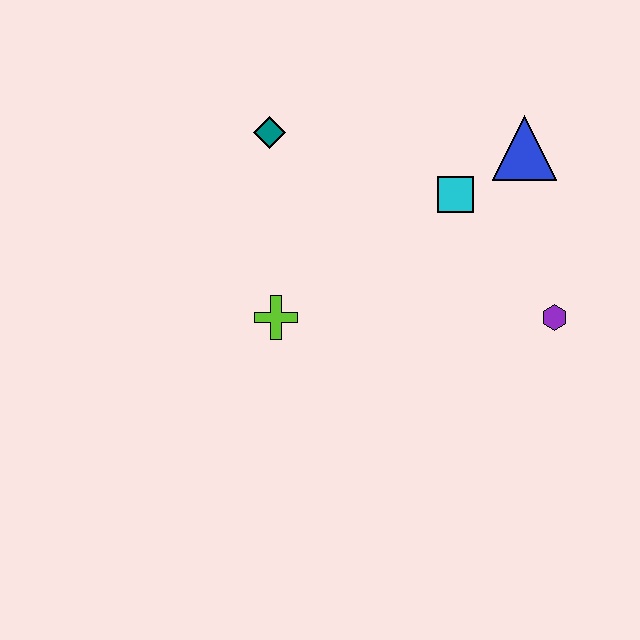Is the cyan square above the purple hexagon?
Yes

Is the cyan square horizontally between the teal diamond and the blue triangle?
Yes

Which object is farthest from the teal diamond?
The purple hexagon is farthest from the teal diamond.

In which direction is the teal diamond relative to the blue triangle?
The teal diamond is to the left of the blue triangle.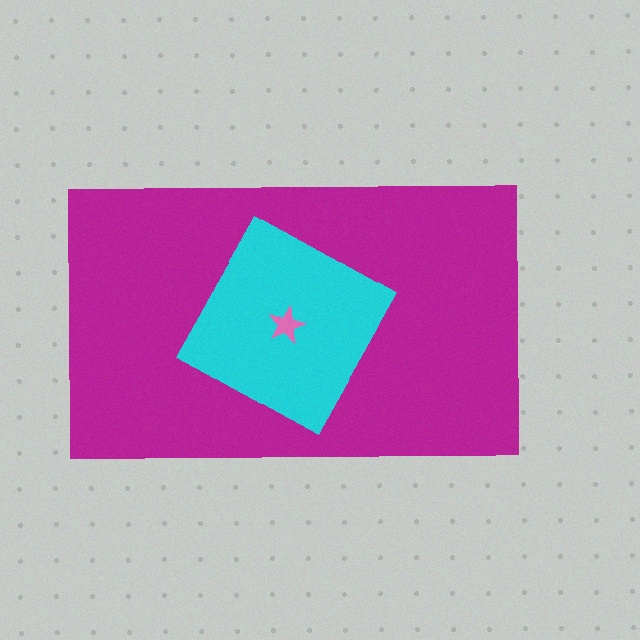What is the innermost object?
The pink star.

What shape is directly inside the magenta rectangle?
The cyan square.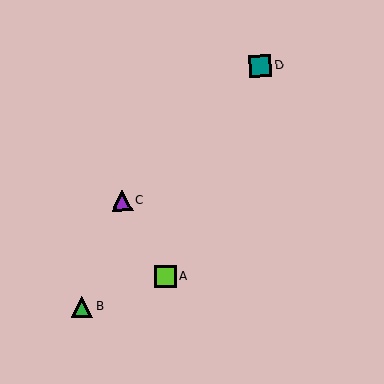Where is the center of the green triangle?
The center of the green triangle is at (82, 307).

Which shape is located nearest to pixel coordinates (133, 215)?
The purple triangle (labeled C) at (122, 200) is nearest to that location.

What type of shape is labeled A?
Shape A is a lime square.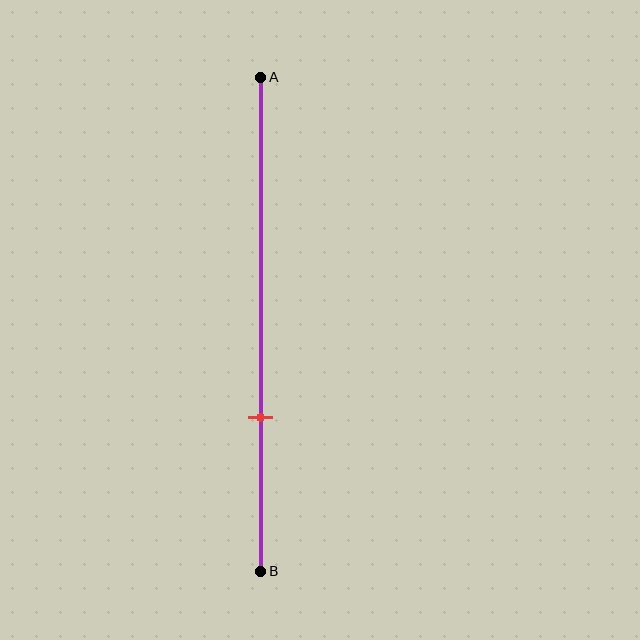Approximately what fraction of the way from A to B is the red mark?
The red mark is approximately 70% of the way from A to B.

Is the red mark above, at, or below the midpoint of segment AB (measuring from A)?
The red mark is below the midpoint of segment AB.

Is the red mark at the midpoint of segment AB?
No, the mark is at about 70% from A, not at the 50% midpoint.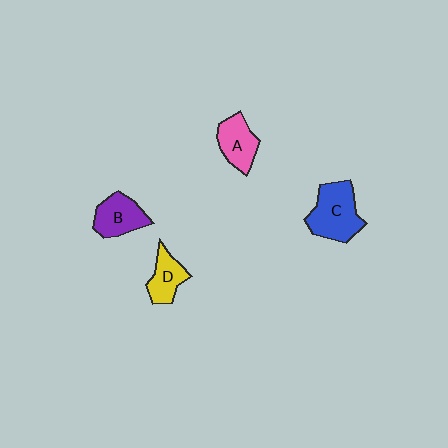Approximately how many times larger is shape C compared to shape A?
Approximately 1.5 times.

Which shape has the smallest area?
Shape D (yellow).